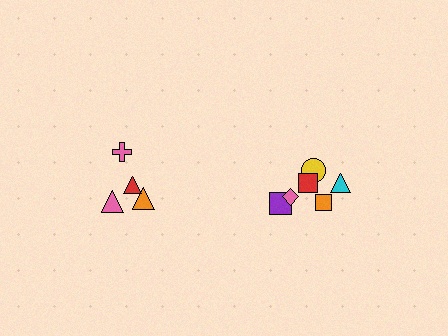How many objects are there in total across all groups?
There are 10 objects.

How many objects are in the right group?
There are 6 objects.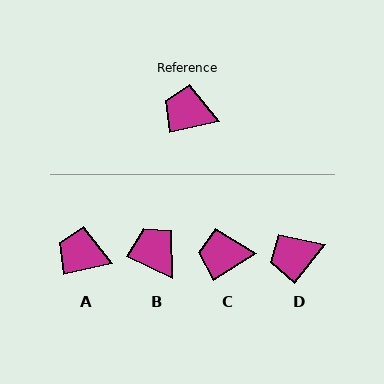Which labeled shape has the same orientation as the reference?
A.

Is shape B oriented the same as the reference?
No, it is off by about 38 degrees.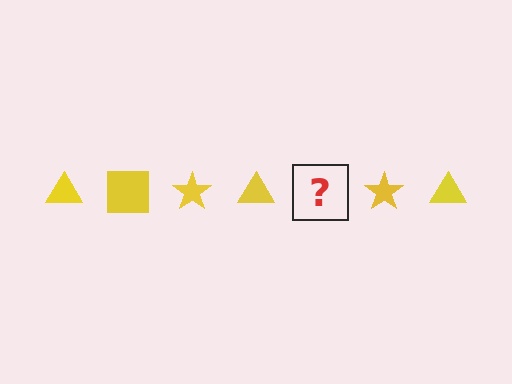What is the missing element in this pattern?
The missing element is a yellow square.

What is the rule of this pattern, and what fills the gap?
The rule is that the pattern cycles through triangle, square, star shapes in yellow. The gap should be filled with a yellow square.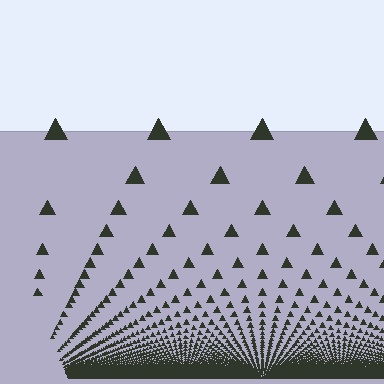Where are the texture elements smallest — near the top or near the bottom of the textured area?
Near the bottom.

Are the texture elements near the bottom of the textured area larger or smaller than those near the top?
Smaller. The gradient is inverted — elements near the bottom are smaller and denser.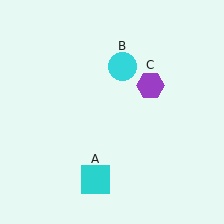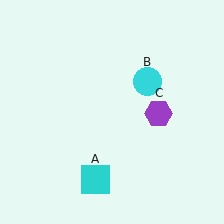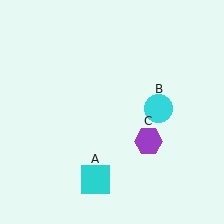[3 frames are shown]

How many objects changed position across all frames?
2 objects changed position: cyan circle (object B), purple hexagon (object C).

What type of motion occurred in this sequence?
The cyan circle (object B), purple hexagon (object C) rotated clockwise around the center of the scene.